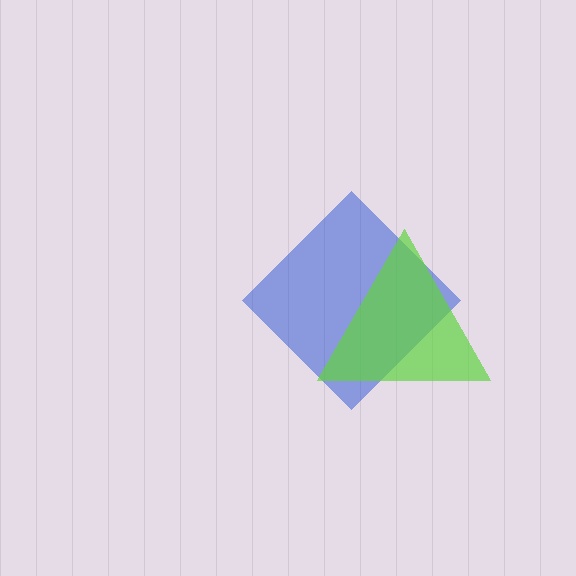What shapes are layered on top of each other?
The layered shapes are: a blue diamond, a lime triangle.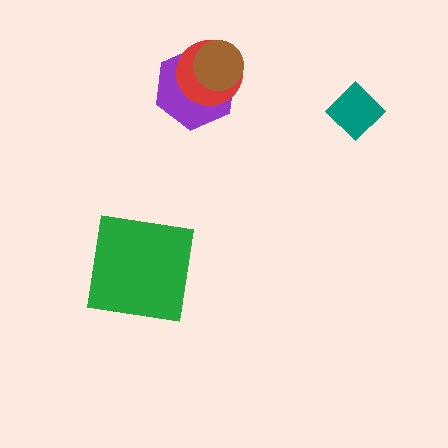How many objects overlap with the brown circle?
2 objects overlap with the brown circle.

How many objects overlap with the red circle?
2 objects overlap with the red circle.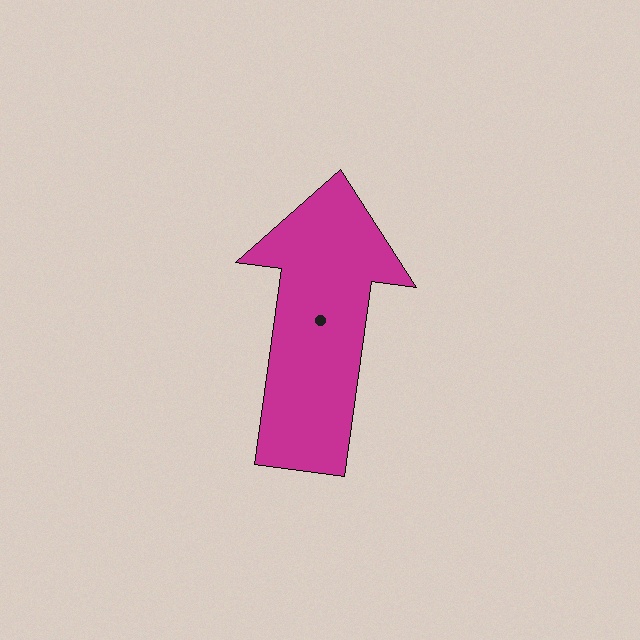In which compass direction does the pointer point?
North.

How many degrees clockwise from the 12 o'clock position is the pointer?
Approximately 8 degrees.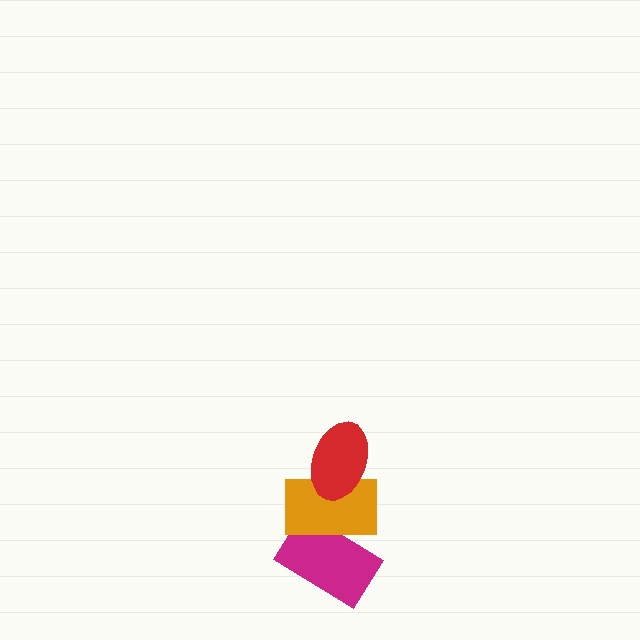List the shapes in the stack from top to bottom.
From top to bottom: the red ellipse, the orange rectangle, the magenta rectangle.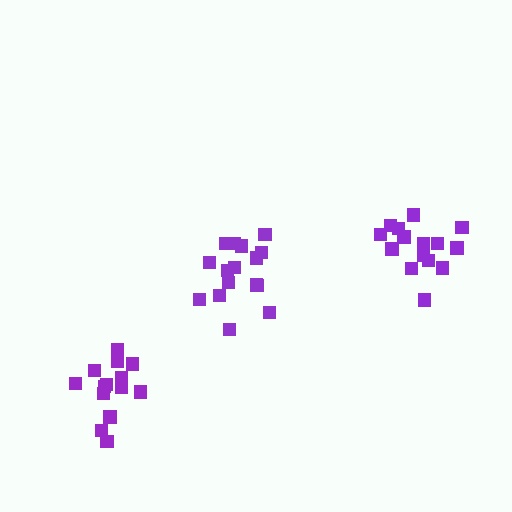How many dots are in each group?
Group 1: 15 dots, Group 2: 16 dots, Group 3: 14 dots (45 total).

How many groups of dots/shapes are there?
There are 3 groups.